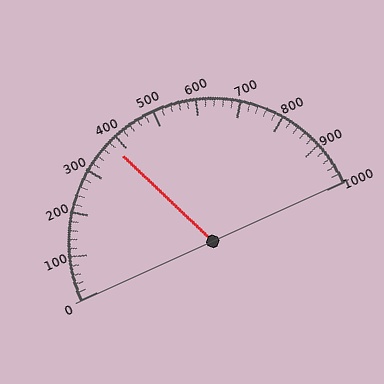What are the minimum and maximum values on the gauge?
The gauge ranges from 0 to 1000.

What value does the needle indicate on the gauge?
The needle indicates approximately 380.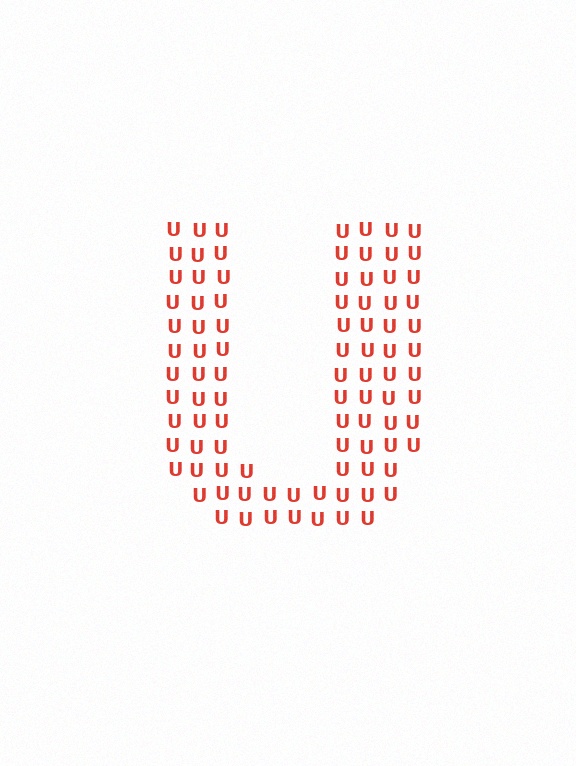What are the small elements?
The small elements are letter U's.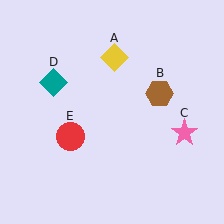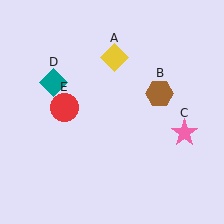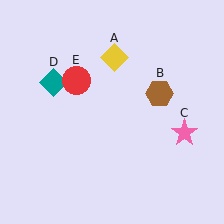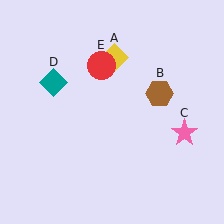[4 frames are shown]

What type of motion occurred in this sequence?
The red circle (object E) rotated clockwise around the center of the scene.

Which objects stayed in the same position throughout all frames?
Yellow diamond (object A) and brown hexagon (object B) and pink star (object C) and teal diamond (object D) remained stationary.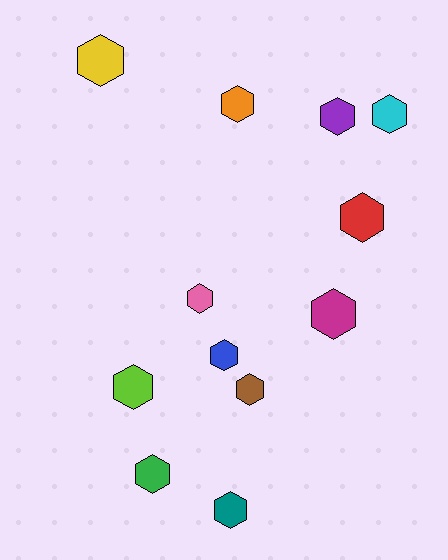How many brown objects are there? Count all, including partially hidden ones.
There is 1 brown object.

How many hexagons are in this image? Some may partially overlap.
There are 12 hexagons.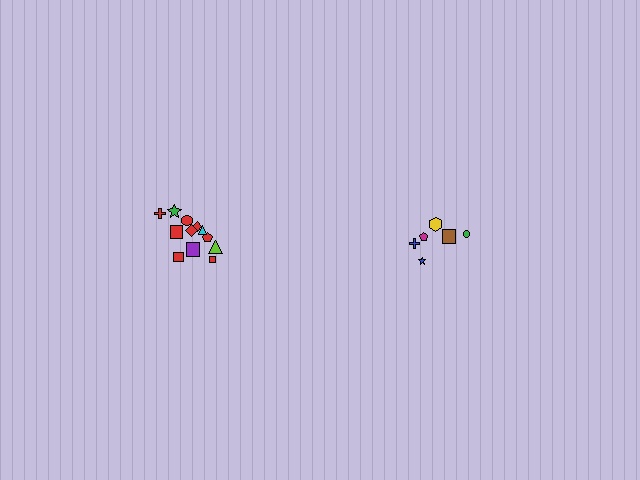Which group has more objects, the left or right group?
The left group.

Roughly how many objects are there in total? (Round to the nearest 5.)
Roughly 20 objects in total.